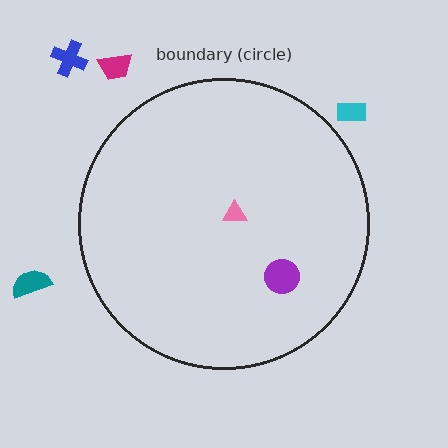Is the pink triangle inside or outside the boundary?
Inside.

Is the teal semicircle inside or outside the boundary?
Outside.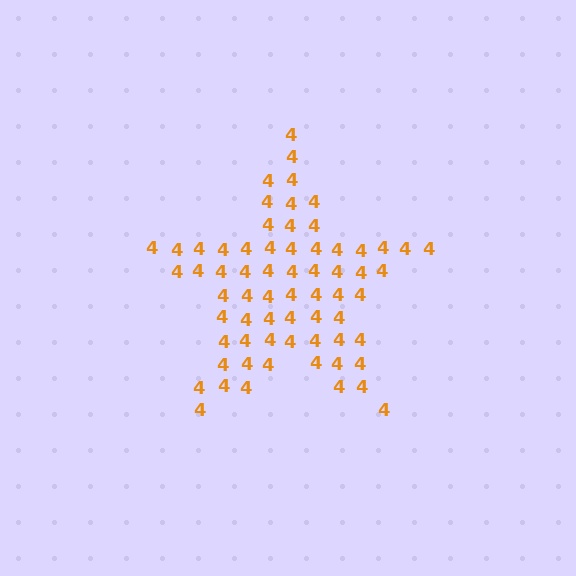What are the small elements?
The small elements are digit 4's.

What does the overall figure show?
The overall figure shows a star.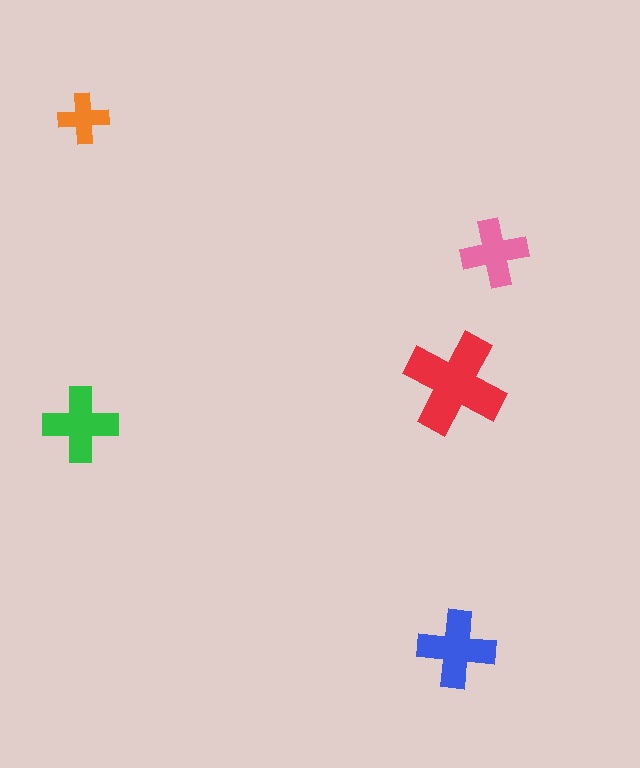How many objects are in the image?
There are 5 objects in the image.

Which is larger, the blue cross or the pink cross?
The blue one.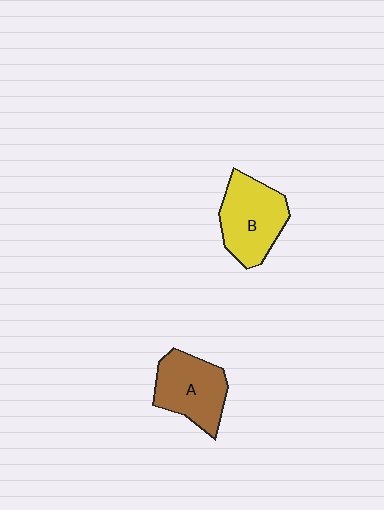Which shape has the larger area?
Shape B (yellow).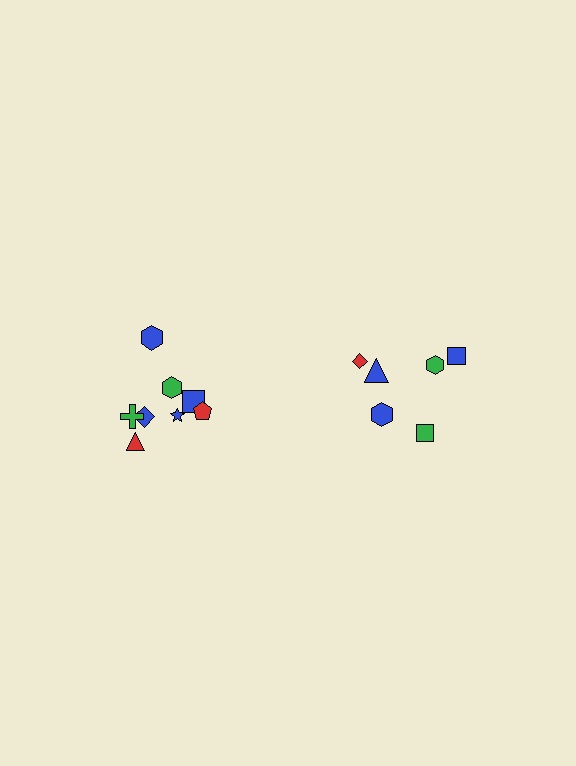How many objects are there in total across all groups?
There are 14 objects.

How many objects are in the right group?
There are 6 objects.